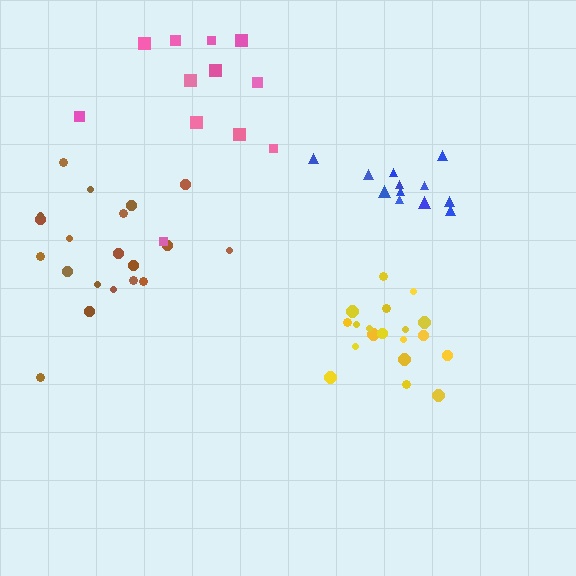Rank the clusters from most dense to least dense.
yellow, blue, brown, pink.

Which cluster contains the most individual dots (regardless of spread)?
Brown (20).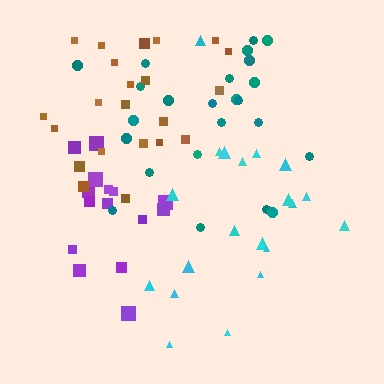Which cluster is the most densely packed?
Purple.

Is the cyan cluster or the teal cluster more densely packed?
Teal.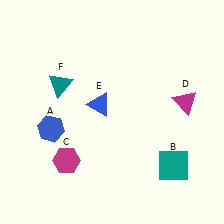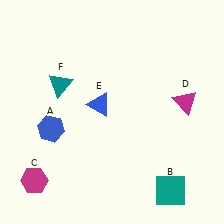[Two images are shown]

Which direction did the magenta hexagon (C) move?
The magenta hexagon (C) moved left.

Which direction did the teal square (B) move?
The teal square (B) moved down.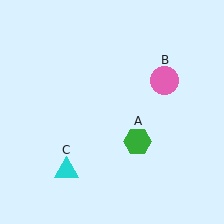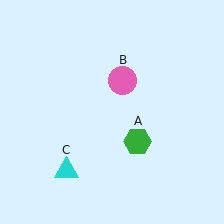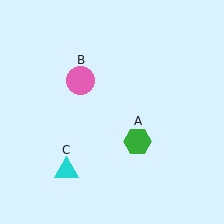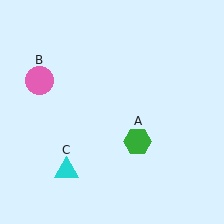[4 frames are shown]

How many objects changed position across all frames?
1 object changed position: pink circle (object B).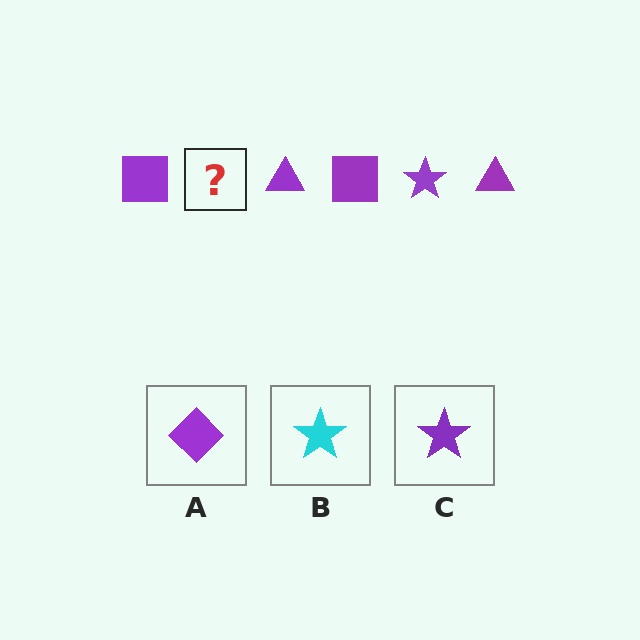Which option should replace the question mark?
Option C.